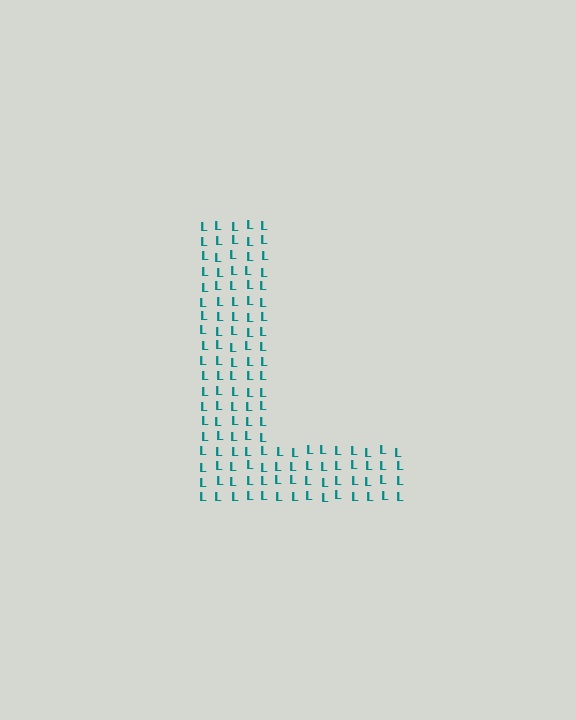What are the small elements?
The small elements are letter L's.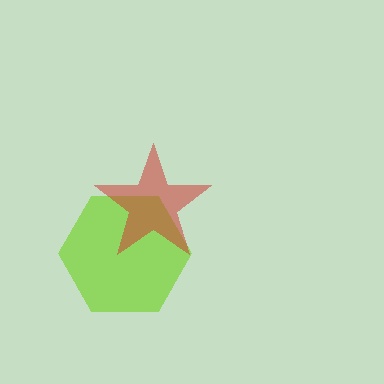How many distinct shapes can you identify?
There are 2 distinct shapes: a lime hexagon, a red star.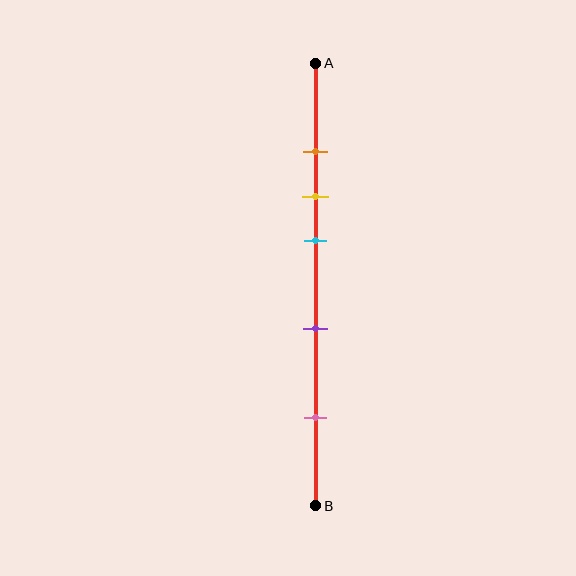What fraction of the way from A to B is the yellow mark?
The yellow mark is approximately 30% (0.3) of the way from A to B.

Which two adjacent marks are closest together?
The orange and yellow marks are the closest adjacent pair.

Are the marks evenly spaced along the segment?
No, the marks are not evenly spaced.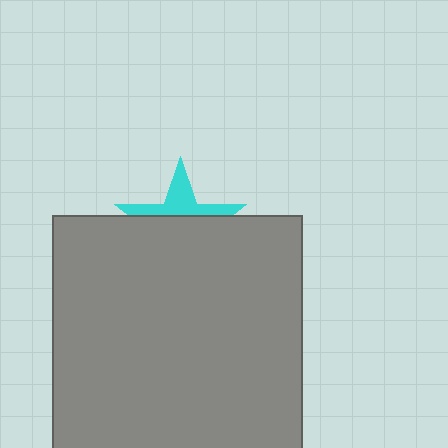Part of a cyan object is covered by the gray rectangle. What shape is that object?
It is a star.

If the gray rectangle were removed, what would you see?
You would see the complete cyan star.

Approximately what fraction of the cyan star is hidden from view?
Roughly 62% of the cyan star is hidden behind the gray rectangle.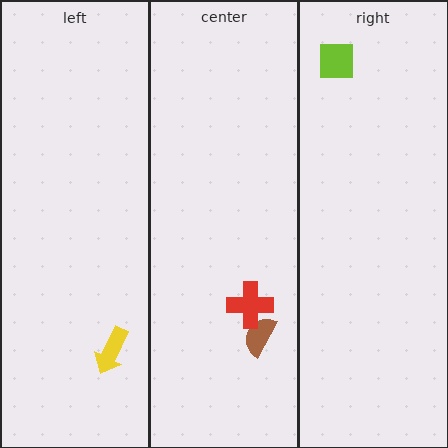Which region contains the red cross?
The center region.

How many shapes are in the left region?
1.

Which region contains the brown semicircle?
The center region.